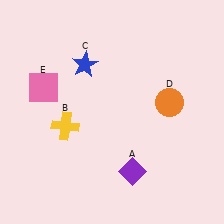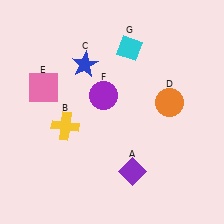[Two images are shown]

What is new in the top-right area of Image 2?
A cyan diamond (G) was added in the top-right area of Image 2.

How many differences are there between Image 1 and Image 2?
There are 2 differences between the two images.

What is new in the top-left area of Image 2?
A purple circle (F) was added in the top-left area of Image 2.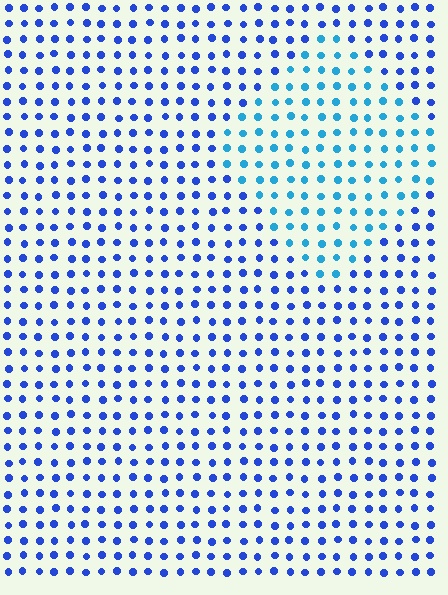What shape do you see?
I see a diamond.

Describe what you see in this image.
The image is filled with small blue elements in a uniform arrangement. A diamond-shaped region is visible where the elements are tinted to a slightly different hue, forming a subtle color boundary.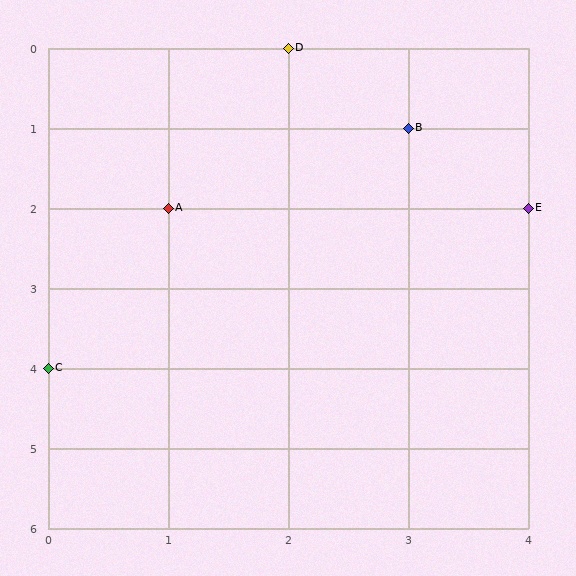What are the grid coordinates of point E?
Point E is at grid coordinates (4, 2).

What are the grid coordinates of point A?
Point A is at grid coordinates (1, 2).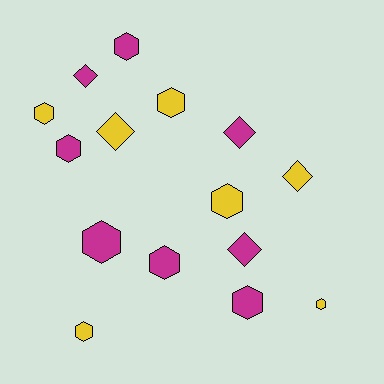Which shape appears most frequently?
Hexagon, with 10 objects.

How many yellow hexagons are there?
There are 5 yellow hexagons.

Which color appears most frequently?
Magenta, with 8 objects.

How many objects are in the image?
There are 15 objects.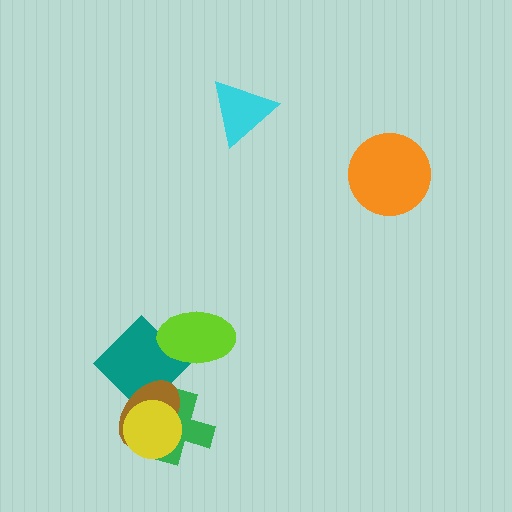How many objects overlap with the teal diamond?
4 objects overlap with the teal diamond.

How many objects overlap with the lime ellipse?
1 object overlaps with the lime ellipse.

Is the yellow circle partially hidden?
No, no other shape covers it.